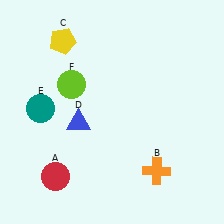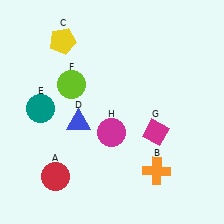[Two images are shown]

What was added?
A magenta diamond (G), a magenta circle (H) were added in Image 2.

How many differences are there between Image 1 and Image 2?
There are 2 differences between the two images.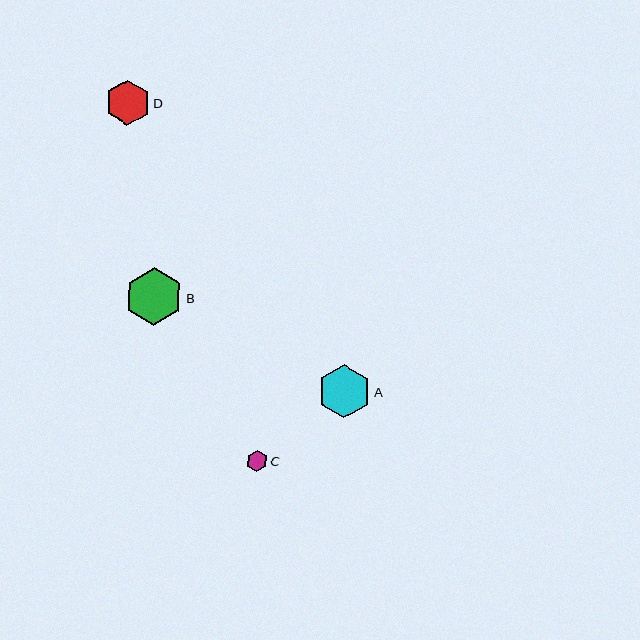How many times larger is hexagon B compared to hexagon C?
Hexagon B is approximately 2.7 times the size of hexagon C.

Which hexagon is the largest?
Hexagon B is the largest with a size of approximately 57 pixels.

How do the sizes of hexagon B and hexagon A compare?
Hexagon B and hexagon A are approximately the same size.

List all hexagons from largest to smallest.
From largest to smallest: B, A, D, C.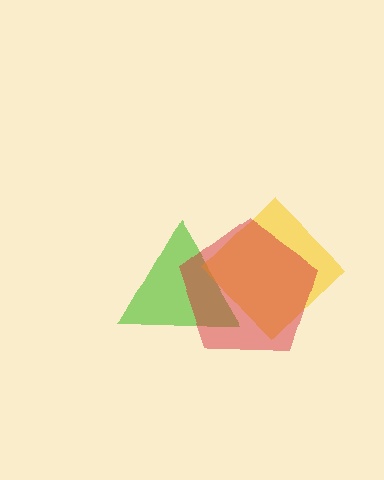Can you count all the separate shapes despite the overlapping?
Yes, there are 3 separate shapes.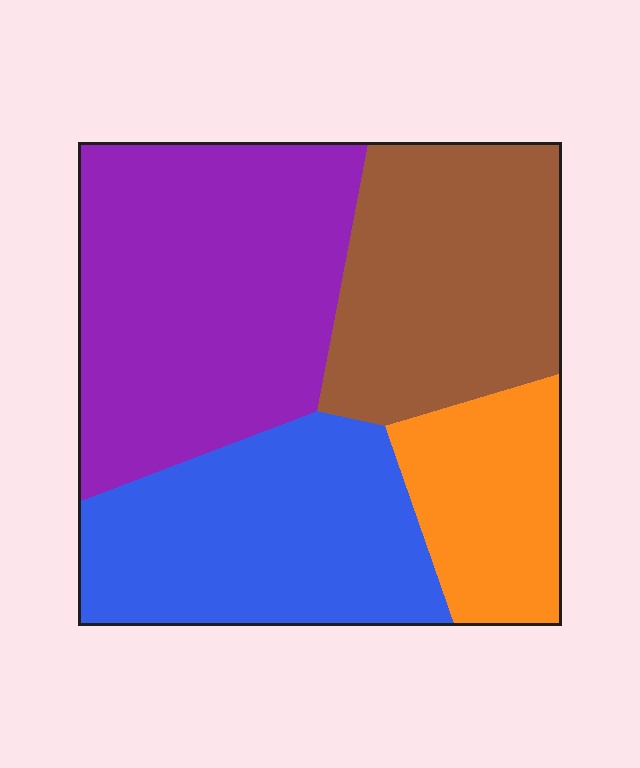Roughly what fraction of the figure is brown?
Brown takes up about one quarter (1/4) of the figure.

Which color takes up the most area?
Purple, at roughly 35%.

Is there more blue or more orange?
Blue.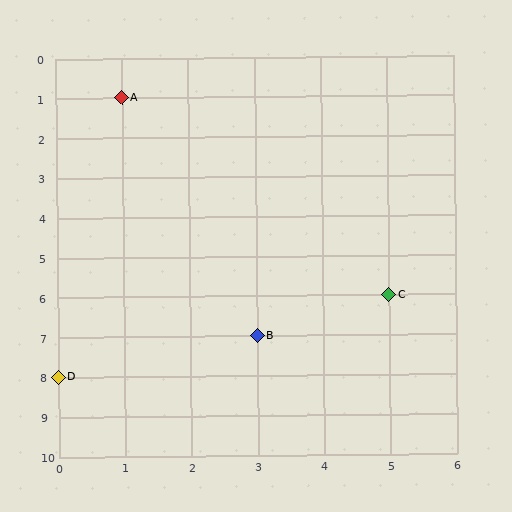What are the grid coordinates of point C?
Point C is at grid coordinates (5, 6).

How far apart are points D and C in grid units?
Points D and C are 5 columns and 2 rows apart (about 5.4 grid units diagonally).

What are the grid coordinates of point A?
Point A is at grid coordinates (1, 1).